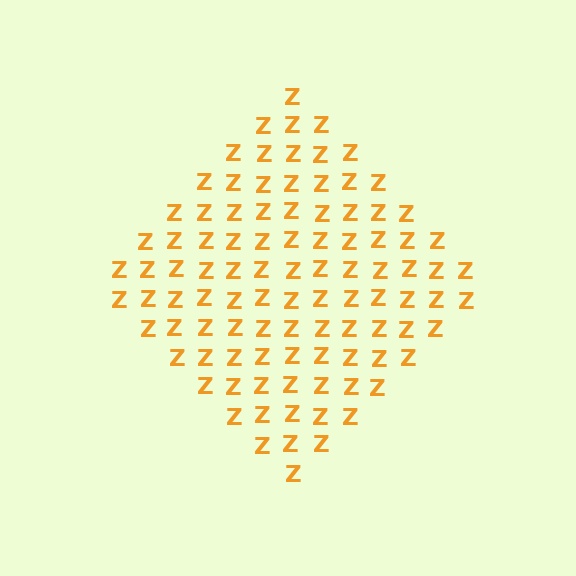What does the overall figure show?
The overall figure shows a diamond.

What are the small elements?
The small elements are letter Z's.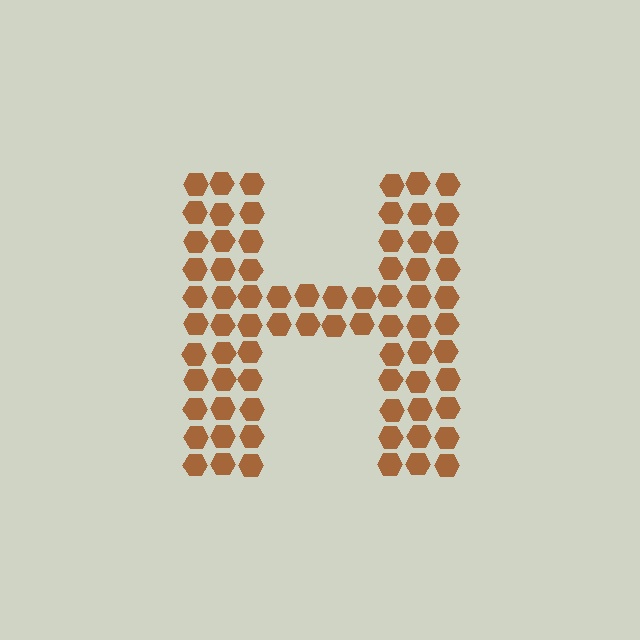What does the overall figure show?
The overall figure shows the letter H.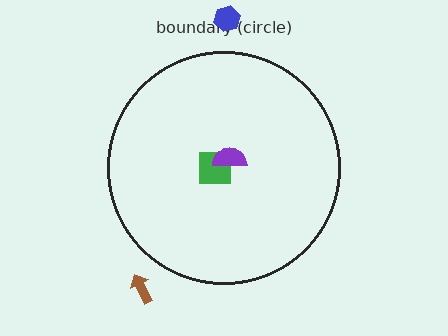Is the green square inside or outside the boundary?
Inside.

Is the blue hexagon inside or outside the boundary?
Outside.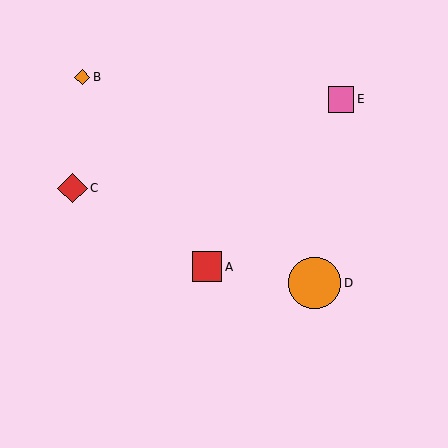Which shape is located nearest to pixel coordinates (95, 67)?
The orange diamond (labeled B) at (82, 77) is nearest to that location.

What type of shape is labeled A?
Shape A is a red square.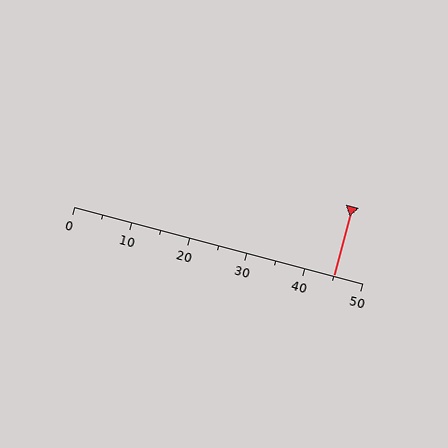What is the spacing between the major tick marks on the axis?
The major ticks are spaced 10 apart.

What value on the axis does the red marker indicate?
The marker indicates approximately 45.